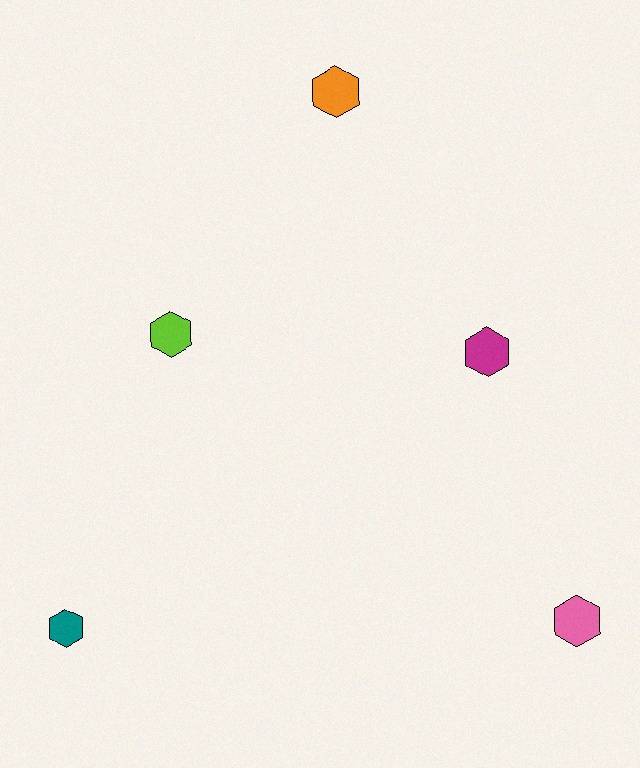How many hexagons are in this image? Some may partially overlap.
There are 5 hexagons.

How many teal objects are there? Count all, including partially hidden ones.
There is 1 teal object.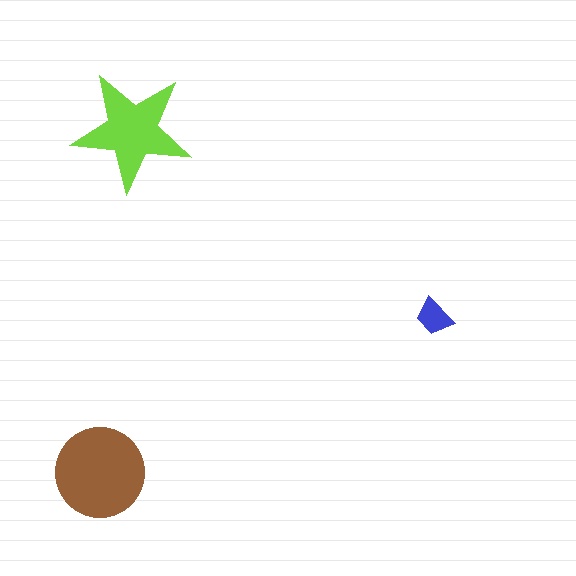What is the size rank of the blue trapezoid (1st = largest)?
3rd.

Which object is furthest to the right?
The blue trapezoid is rightmost.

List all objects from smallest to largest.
The blue trapezoid, the lime star, the brown circle.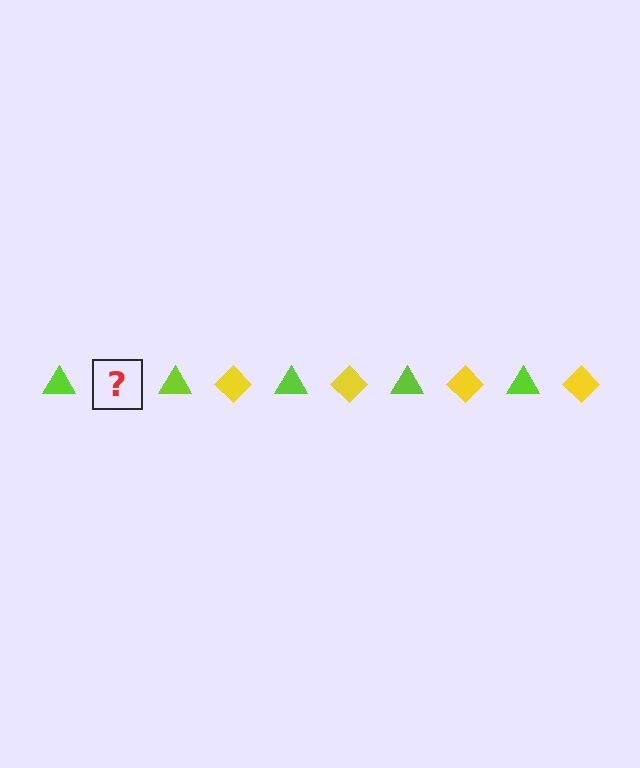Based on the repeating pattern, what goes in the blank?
The blank should be a yellow diamond.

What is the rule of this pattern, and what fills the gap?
The rule is that the pattern alternates between lime triangle and yellow diamond. The gap should be filled with a yellow diamond.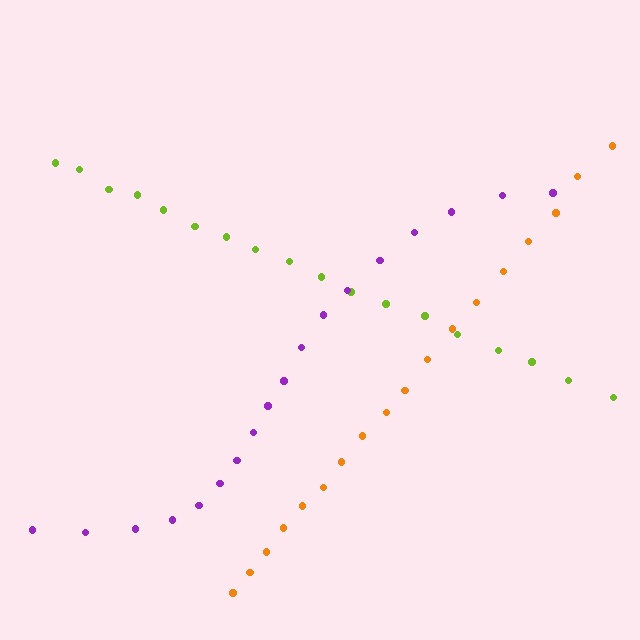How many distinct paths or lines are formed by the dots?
There are 3 distinct paths.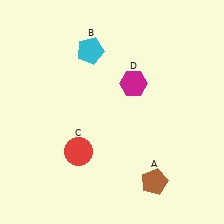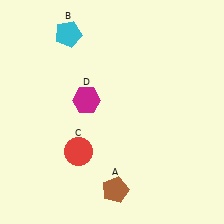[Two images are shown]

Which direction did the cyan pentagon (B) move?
The cyan pentagon (B) moved left.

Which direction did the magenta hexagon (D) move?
The magenta hexagon (D) moved left.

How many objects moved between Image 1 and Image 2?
3 objects moved between the two images.